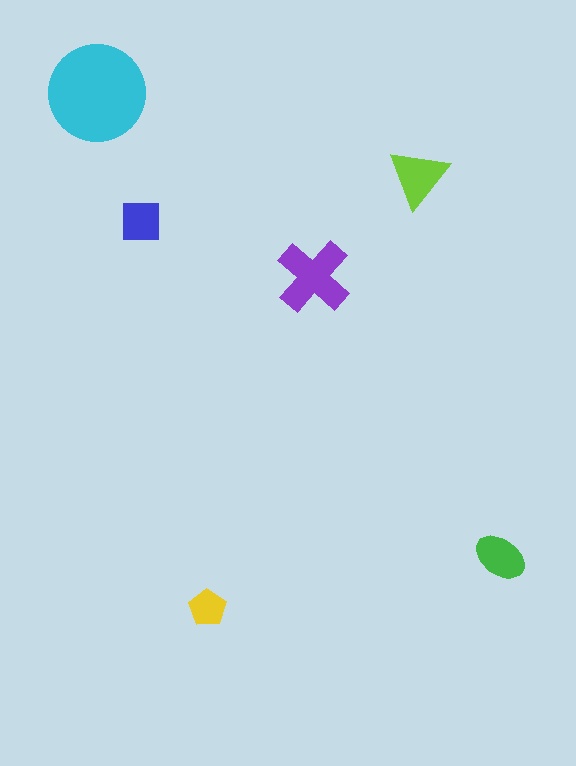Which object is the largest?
The cyan circle.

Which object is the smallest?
The yellow pentagon.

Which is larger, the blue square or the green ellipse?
The green ellipse.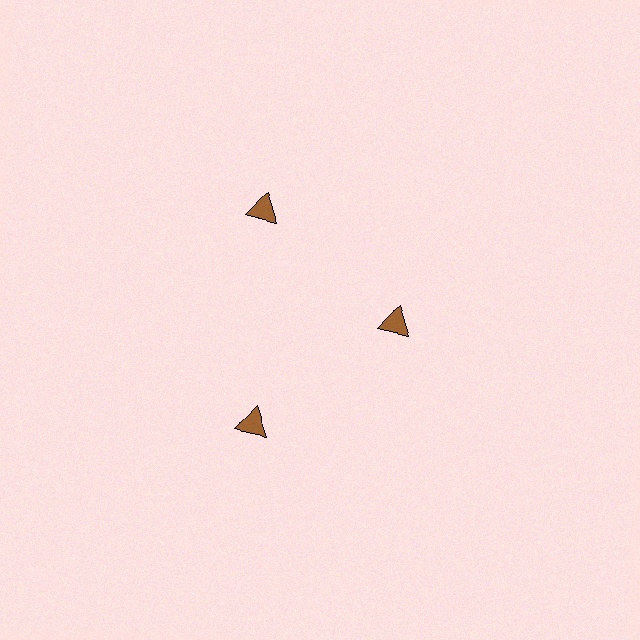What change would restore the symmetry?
The symmetry would be restored by moving it outward, back onto the ring so that all 3 triangles sit at equal angles and equal distance from the center.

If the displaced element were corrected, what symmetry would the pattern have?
It would have 3-fold rotational symmetry — the pattern would map onto itself every 120 degrees.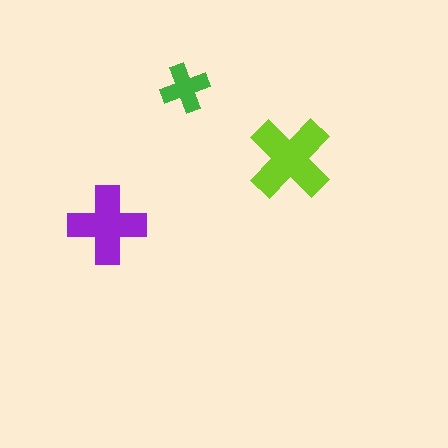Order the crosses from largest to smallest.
the lime one, the purple one, the green one.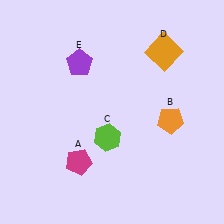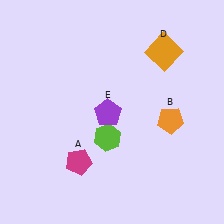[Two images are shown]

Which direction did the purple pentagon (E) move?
The purple pentagon (E) moved down.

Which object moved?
The purple pentagon (E) moved down.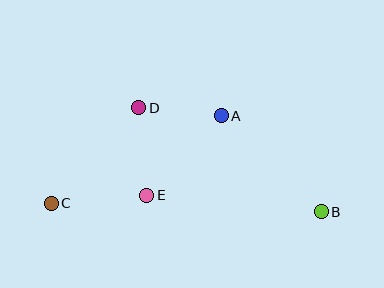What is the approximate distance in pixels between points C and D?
The distance between C and D is approximately 130 pixels.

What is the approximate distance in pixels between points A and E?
The distance between A and E is approximately 109 pixels.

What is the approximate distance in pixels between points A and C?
The distance between A and C is approximately 191 pixels.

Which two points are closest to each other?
Points A and D are closest to each other.